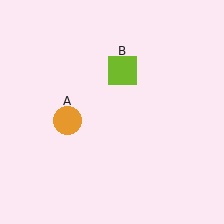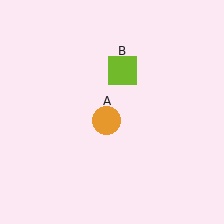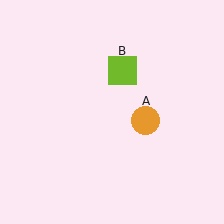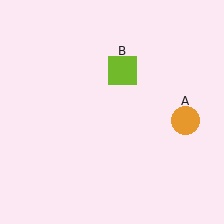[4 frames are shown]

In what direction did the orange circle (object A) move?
The orange circle (object A) moved right.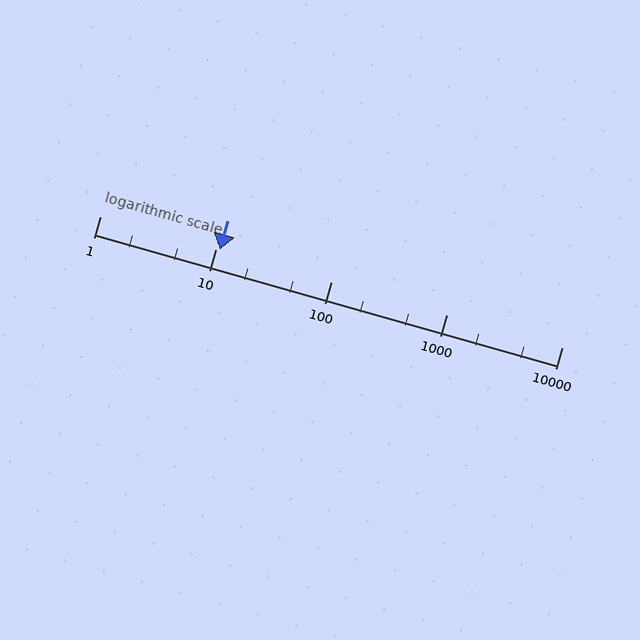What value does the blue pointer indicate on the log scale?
The pointer indicates approximately 11.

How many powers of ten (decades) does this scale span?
The scale spans 4 decades, from 1 to 10000.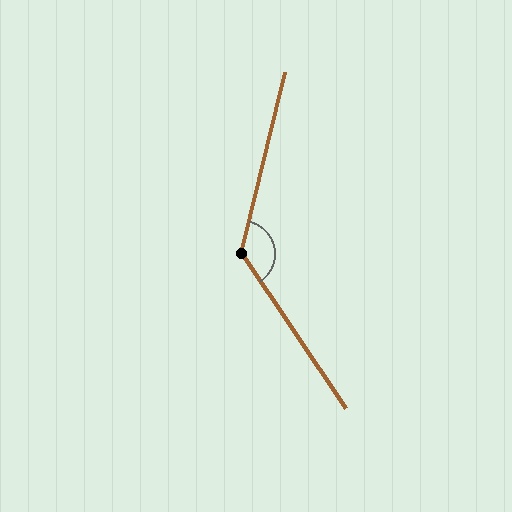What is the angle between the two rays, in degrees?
Approximately 132 degrees.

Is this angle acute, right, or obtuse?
It is obtuse.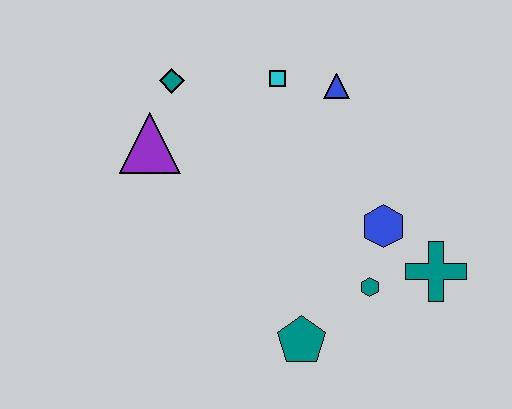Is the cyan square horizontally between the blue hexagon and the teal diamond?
Yes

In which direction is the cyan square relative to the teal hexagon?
The cyan square is above the teal hexagon.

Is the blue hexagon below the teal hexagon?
No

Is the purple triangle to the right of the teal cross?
No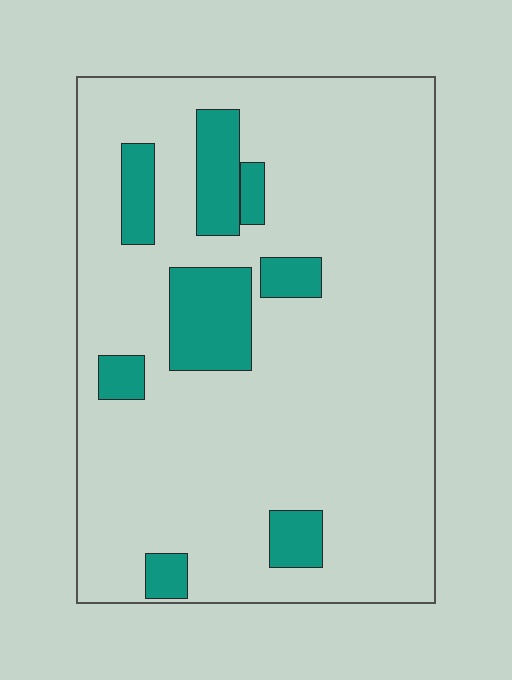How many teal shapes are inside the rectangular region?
8.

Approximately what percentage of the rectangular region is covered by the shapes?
Approximately 15%.